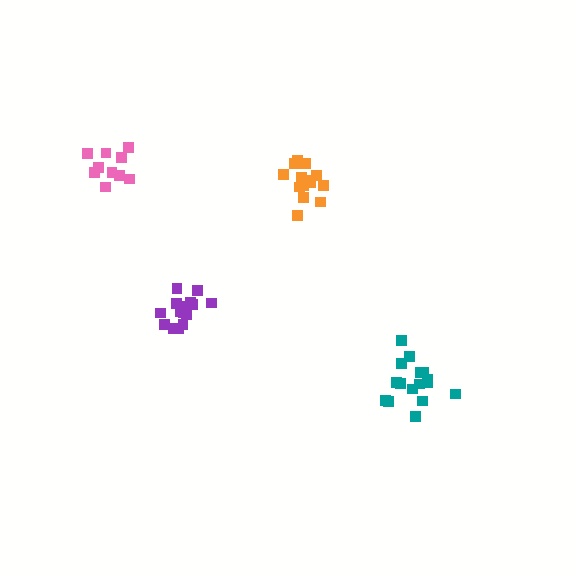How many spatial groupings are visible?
There are 4 spatial groupings.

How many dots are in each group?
Group 1: 16 dots, Group 2: 14 dots, Group 3: 13 dots, Group 4: 16 dots (59 total).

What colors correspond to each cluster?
The clusters are colored: teal, orange, pink, purple.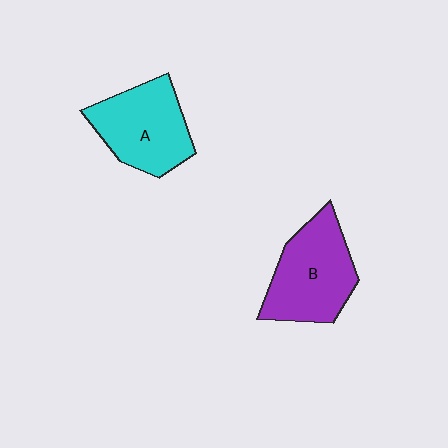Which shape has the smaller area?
Shape A (cyan).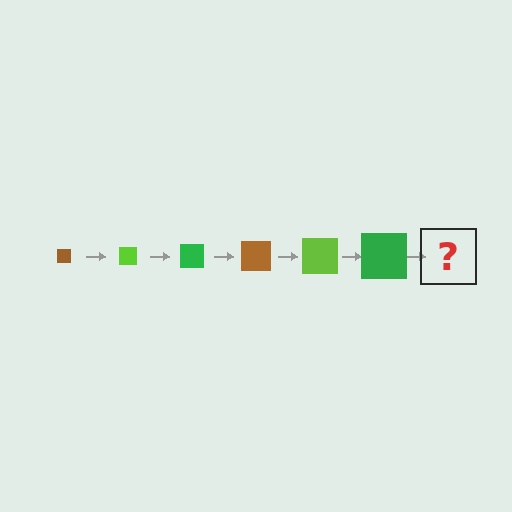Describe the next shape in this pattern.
It should be a brown square, larger than the previous one.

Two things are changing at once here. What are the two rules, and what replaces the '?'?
The two rules are that the square grows larger each step and the color cycles through brown, lime, and green. The '?' should be a brown square, larger than the previous one.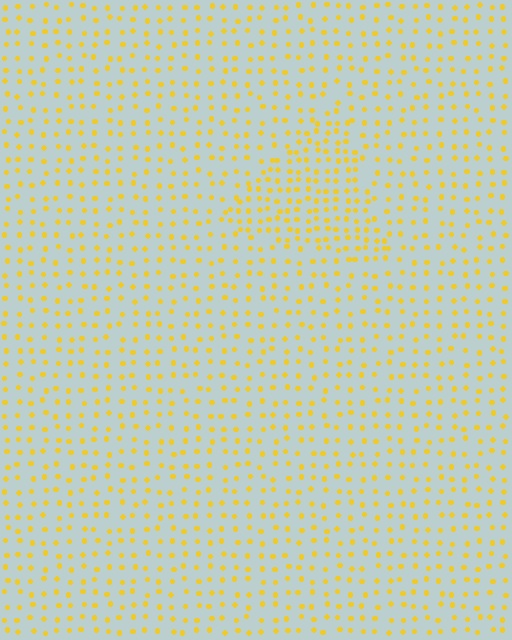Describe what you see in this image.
The image contains small yellow elements arranged at two different densities. A triangle-shaped region is visible where the elements are more densely packed than the surrounding area.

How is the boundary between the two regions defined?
The boundary is defined by a change in element density (approximately 1.7x ratio). All elements are the same color, size, and shape.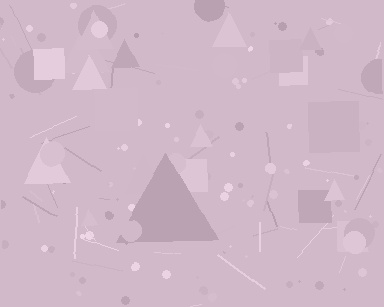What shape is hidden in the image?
A triangle is hidden in the image.